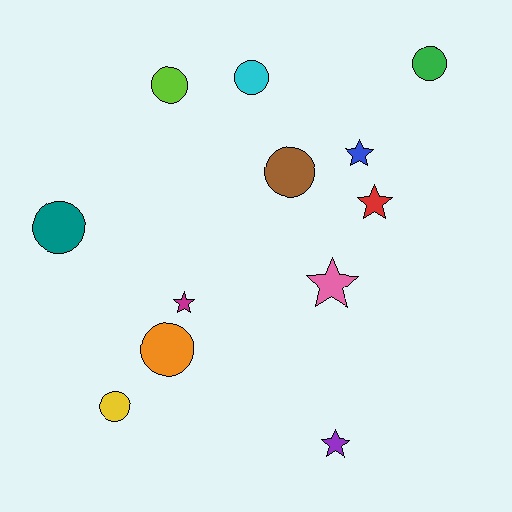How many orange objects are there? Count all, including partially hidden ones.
There is 1 orange object.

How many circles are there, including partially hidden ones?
There are 7 circles.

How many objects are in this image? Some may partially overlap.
There are 12 objects.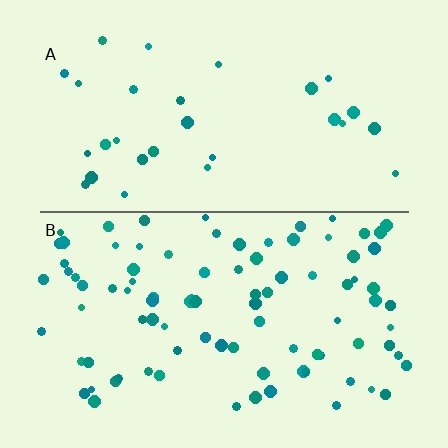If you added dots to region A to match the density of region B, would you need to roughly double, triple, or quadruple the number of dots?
Approximately triple.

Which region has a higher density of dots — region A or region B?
B (the bottom).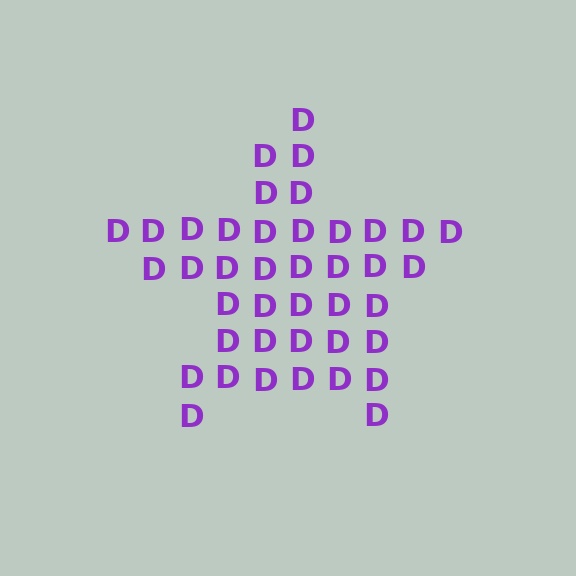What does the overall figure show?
The overall figure shows a star.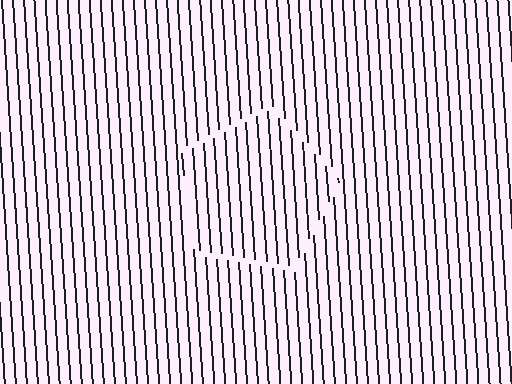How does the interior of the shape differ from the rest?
The interior of the shape contains the same grating, shifted by half a period — the contour is defined by the phase discontinuity where line-ends from the inner and outer gratings abut.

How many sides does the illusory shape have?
5 sides — the line-ends trace a pentagon.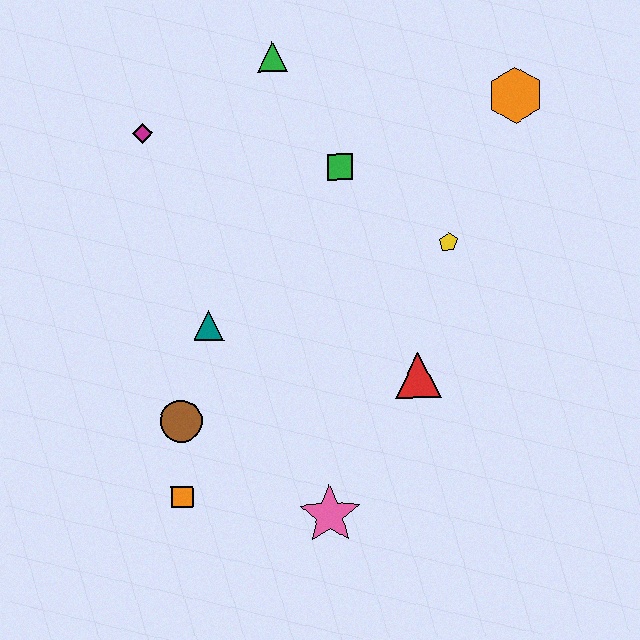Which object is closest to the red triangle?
The yellow pentagon is closest to the red triangle.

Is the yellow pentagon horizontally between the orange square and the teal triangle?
No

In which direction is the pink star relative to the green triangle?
The pink star is below the green triangle.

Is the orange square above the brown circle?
No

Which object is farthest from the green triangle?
The pink star is farthest from the green triangle.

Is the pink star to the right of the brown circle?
Yes